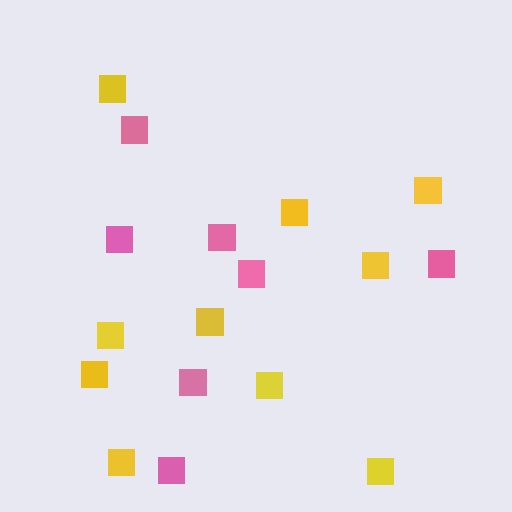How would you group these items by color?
There are 2 groups: one group of yellow squares (10) and one group of pink squares (7).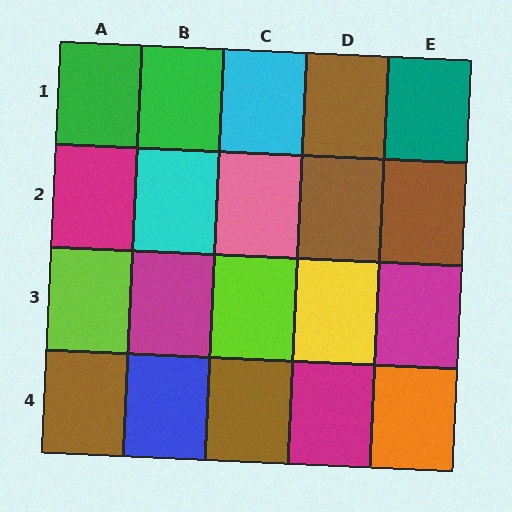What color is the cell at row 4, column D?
Magenta.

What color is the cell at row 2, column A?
Magenta.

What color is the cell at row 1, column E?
Teal.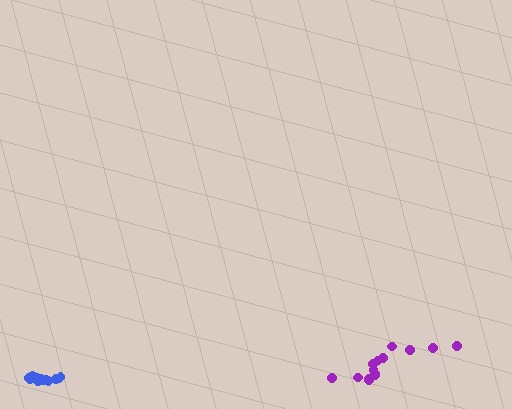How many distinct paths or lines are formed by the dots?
There are 2 distinct paths.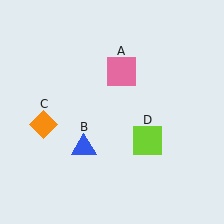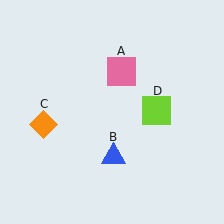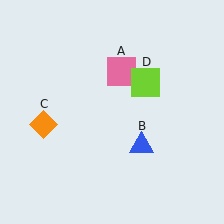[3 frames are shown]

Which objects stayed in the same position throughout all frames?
Pink square (object A) and orange diamond (object C) remained stationary.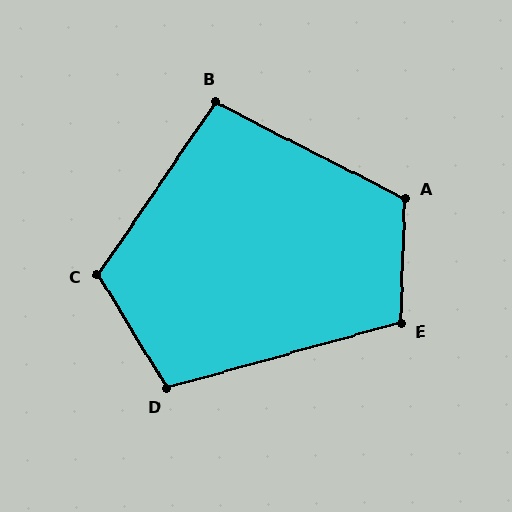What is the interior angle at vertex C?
Approximately 114 degrees (obtuse).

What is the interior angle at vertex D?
Approximately 106 degrees (obtuse).